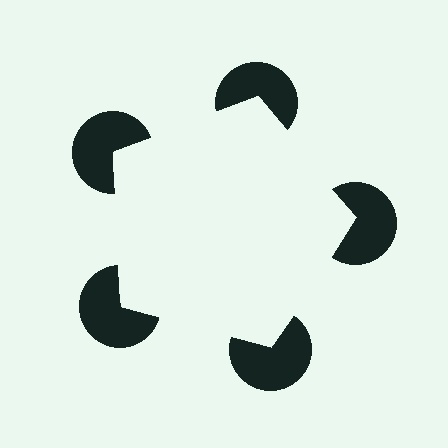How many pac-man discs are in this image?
There are 5 — one at each vertex of the illusory pentagon.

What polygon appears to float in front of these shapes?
An illusory pentagon — its edges are inferred from the aligned wedge cuts in the pac-man discs, not physically drawn.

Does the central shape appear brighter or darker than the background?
It typically appears slightly brighter than the background, even though no actual brightness change is drawn.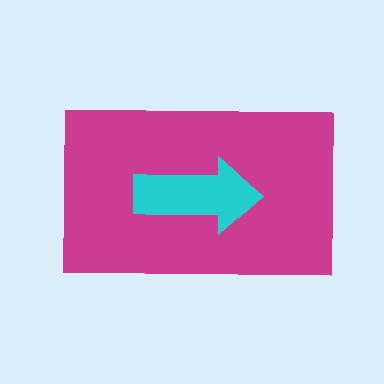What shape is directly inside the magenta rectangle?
The cyan arrow.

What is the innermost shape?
The cyan arrow.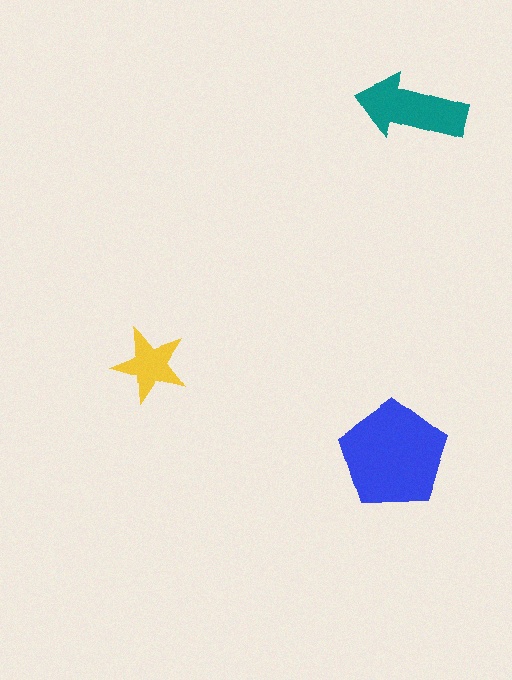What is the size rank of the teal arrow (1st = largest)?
2nd.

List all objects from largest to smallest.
The blue pentagon, the teal arrow, the yellow star.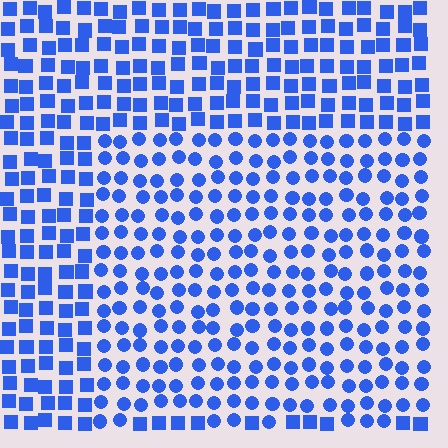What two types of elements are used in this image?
The image uses circles inside the rectangle region and squares outside it.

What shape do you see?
I see a rectangle.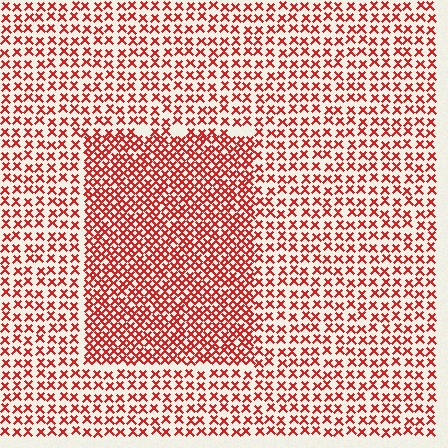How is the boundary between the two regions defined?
The boundary is defined by a change in element density (approximately 1.8x ratio). All elements are the same color, size, and shape.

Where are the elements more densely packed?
The elements are more densely packed inside the rectangle boundary.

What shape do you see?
I see a rectangle.